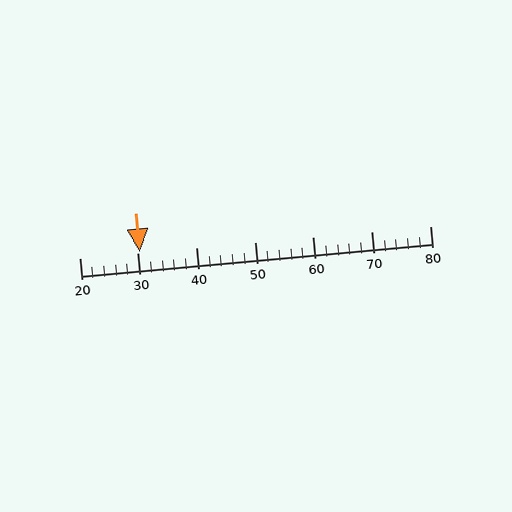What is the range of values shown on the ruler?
The ruler shows values from 20 to 80.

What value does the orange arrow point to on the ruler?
The orange arrow points to approximately 30.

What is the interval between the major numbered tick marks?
The major tick marks are spaced 10 units apart.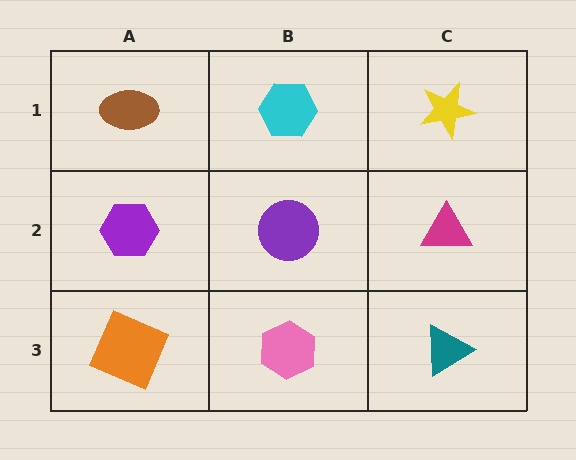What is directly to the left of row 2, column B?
A purple hexagon.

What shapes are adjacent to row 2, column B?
A cyan hexagon (row 1, column B), a pink hexagon (row 3, column B), a purple hexagon (row 2, column A), a magenta triangle (row 2, column C).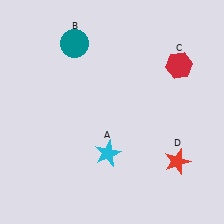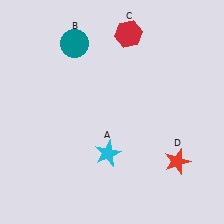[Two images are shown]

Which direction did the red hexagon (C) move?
The red hexagon (C) moved left.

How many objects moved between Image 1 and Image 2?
1 object moved between the two images.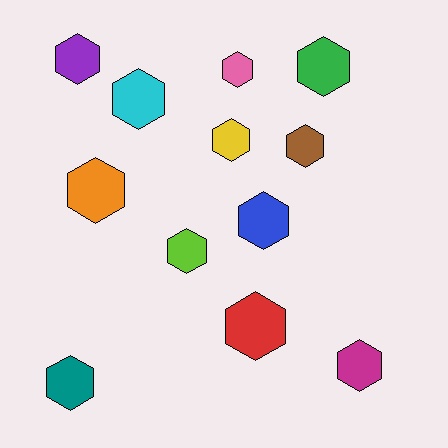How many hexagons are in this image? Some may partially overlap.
There are 12 hexagons.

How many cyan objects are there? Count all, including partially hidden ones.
There is 1 cyan object.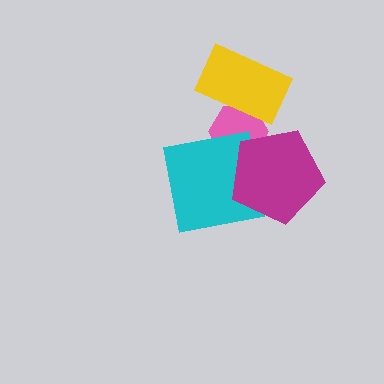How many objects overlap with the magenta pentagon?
2 objects overlap with the magenta pentagon.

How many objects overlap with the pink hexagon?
3 objects overlap with the pink hexagon.